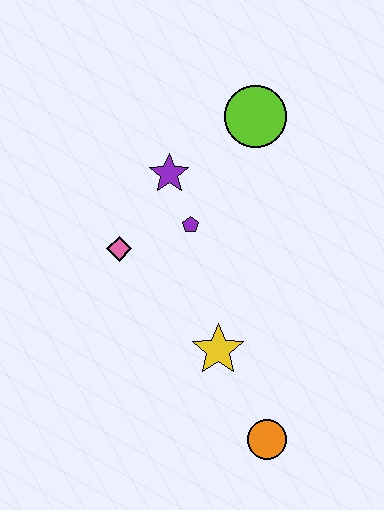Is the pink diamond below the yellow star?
No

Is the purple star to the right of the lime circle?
No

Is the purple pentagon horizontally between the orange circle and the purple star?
Yes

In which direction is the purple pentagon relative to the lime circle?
The purple pentagon is below the lime circle.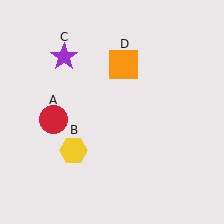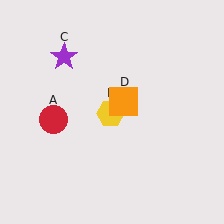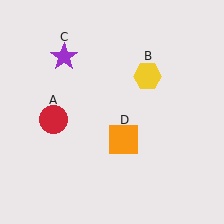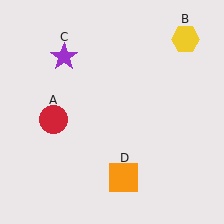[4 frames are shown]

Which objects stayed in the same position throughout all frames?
Red circle (object A) and purple star (object C) remained stationary.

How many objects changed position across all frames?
2 objects changed position: yellow hexagon (object B), orange square (object D).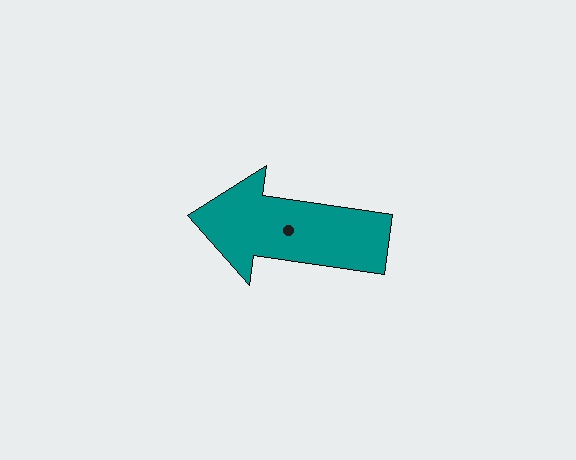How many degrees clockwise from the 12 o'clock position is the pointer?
Approximately 278 degrees.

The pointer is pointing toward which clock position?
Roughly 9 o'clock.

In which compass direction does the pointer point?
West.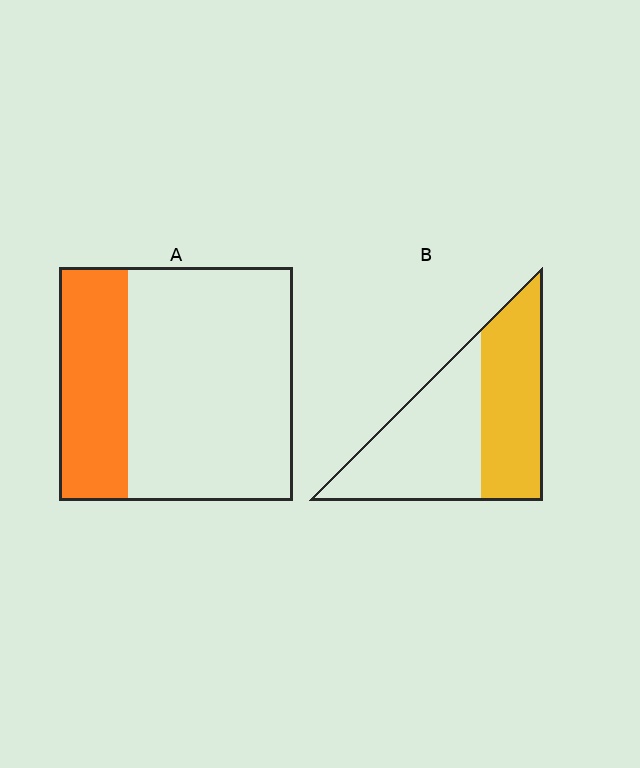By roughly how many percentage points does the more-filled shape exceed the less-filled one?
By roughly 15 percentage points (B over A).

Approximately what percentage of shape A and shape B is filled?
A is approximately 30% and B is approximately 45%.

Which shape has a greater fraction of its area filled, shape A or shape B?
Shape B.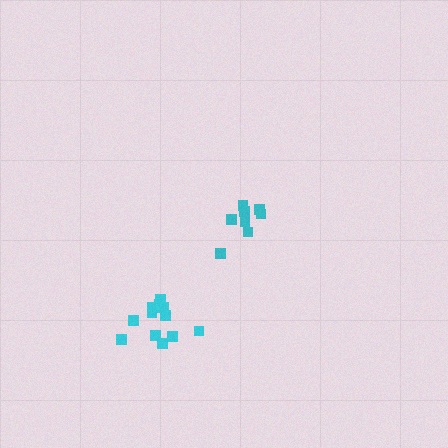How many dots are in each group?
Group 1: 13 dots, Group 2: 9 dots (22 total).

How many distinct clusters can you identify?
There are 2 distinct clusters.